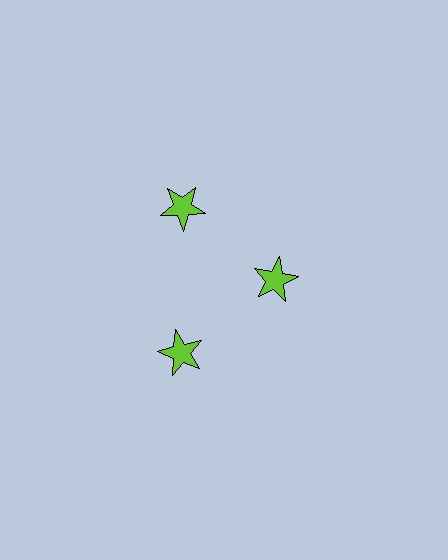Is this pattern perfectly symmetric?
No. The 3 lime stars are arranged in a ring, but one element near the 3 o'clock position is pulled inward toward the center, breaking the 3-fold rotational symmetry.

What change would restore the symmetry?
The symmetry would be restored by moving it outward, back onto the ring so that all 3 stars sit at equal angles and equal distance from the center.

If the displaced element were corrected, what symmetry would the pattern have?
It would have 3-fold rotational symmetry — the pattern would map onto itself every 120 degrees.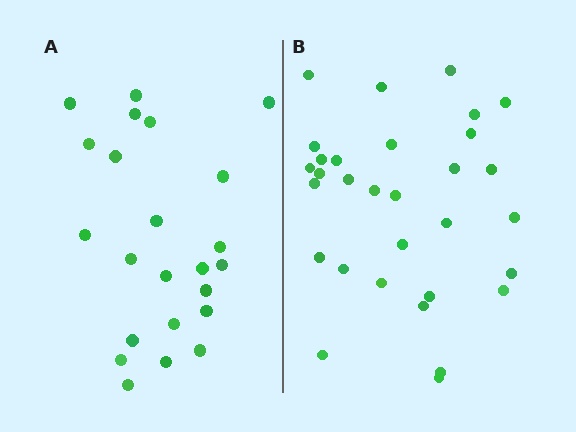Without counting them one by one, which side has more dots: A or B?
Region B (the right region) has more dots.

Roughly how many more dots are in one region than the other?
Region B has roughly 8 or so more dots than region A.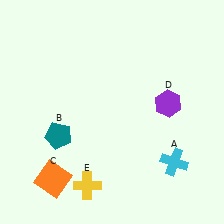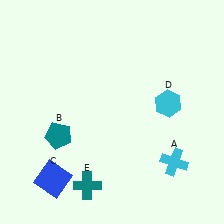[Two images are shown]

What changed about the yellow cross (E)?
In Image 1, E is yellow. In Image 2, it changed to teal.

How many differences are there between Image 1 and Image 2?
There are 3 differences between the two images.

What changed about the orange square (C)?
In Image 1, C is orange. In Image 2, it changed to blue.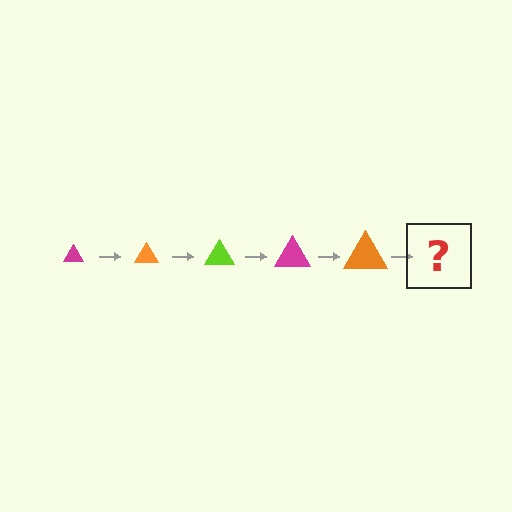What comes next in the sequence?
The next element should be a lime triangle, larger than the previous one.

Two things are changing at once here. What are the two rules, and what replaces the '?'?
The two rules are that the triangle grows larger each step and the color cycles through magenta, orange, and lime. The '?' should be a lime triangle, larger than the previous one.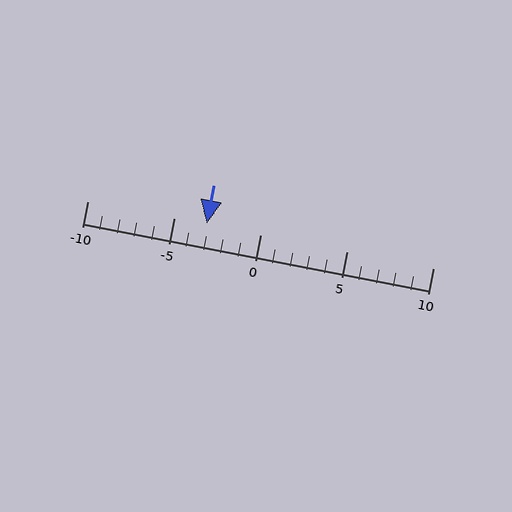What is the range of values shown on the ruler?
The ruler shows values from -10 to 10.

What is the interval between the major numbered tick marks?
The major tick marks are spaced 5 units apart.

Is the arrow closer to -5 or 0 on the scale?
The arrow is closer to -5.